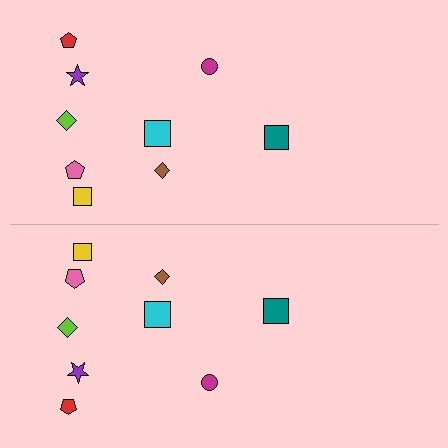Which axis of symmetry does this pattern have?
The pattern has a horizontal axis of symmetry running through the center of the image.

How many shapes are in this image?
There are 18 shapes in this image.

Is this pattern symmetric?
Yes, this pattern has bilateral (reflection) symmetry.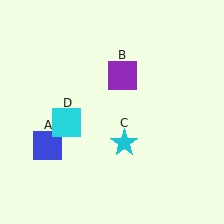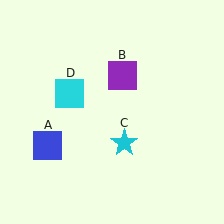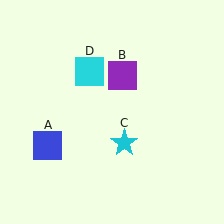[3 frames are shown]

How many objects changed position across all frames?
1 object changed position: cyan square (object D).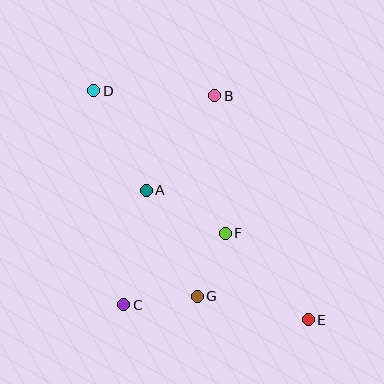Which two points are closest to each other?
Points F and G are closest to each other.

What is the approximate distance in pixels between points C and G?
The distance between C and G is approximately 74 pixels.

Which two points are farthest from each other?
Points D and E are farthest from each other.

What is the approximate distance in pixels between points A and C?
The distance between A and C is approximately 117 pixels.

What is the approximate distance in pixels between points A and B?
The distance between A and B is approximately 117 pixels.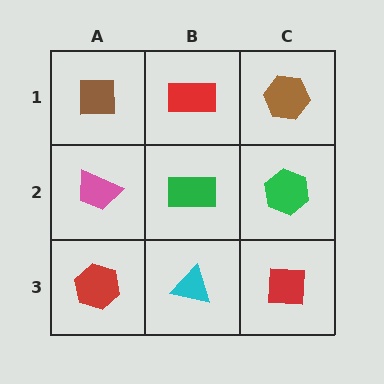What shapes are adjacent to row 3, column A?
A pink trapezoid (row 2, column A), a cyan triangle (row 3, column B).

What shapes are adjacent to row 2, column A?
A brown square (row 1, column A), a red hexagon (row 3, column A), a green rectangle (row 2, column B).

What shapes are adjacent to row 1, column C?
A green hexagon (row 2, column C), a red rectangle (row 1, column B).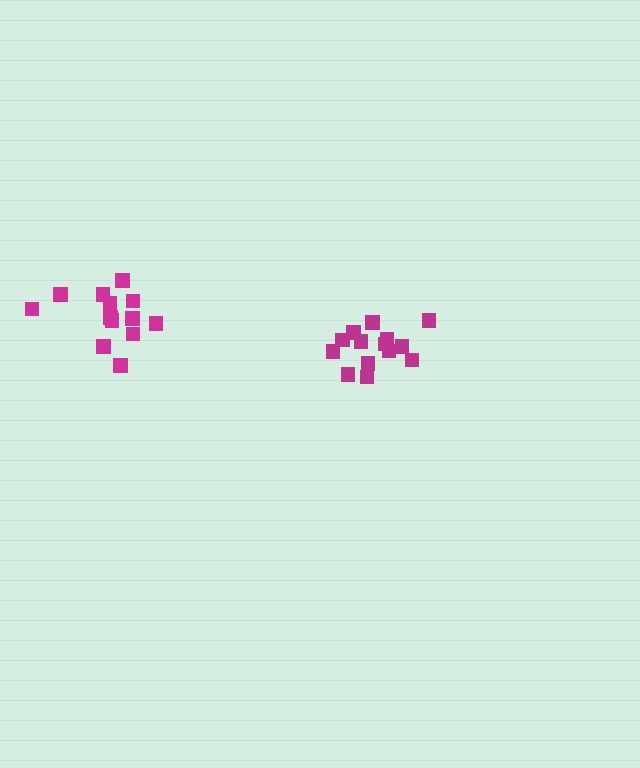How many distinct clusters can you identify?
There are 2 distinct clusters.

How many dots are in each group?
Group 1: 14 dots, Group 2: 13 dots (27 total).